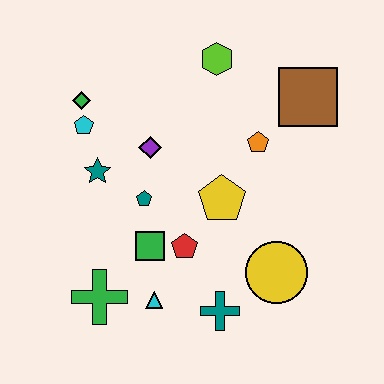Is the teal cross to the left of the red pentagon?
No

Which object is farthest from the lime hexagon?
The green cross is farthest from the lime hexagon.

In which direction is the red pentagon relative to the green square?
The red pentagon is to the right of the green square.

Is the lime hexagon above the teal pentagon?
Yes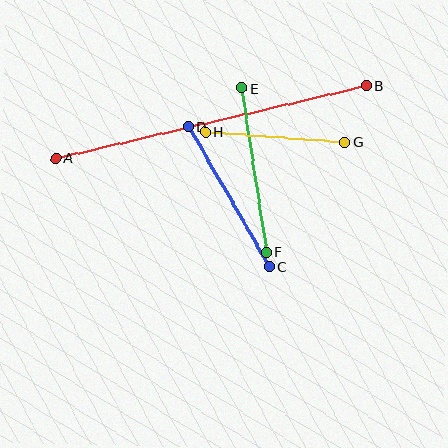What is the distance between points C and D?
The distance is approximately 162 pixels.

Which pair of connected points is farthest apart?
Points A and B are farthest apart.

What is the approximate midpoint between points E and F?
The midpoint is at approximately (254, 170) pixels.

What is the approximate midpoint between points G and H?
The midpoint is at approximately (275, 137) pixels.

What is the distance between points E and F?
The distance is approximately 166 pixels.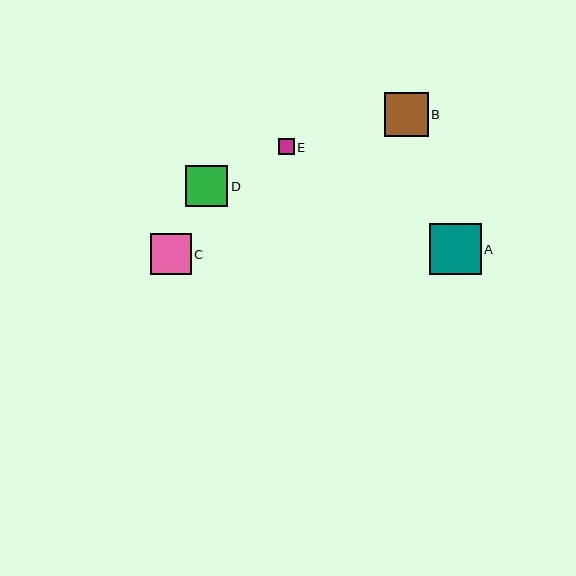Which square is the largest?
Square A is the largest with a size of approximately 52 pixels.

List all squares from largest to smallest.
From largest to smallest: A, B, D, C, E.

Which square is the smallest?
Square E is the smallest with a size of approximately 16 pixels.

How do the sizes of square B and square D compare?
Square B and square D are approximately the same size.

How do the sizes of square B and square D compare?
Square B and square D are approximately the same size.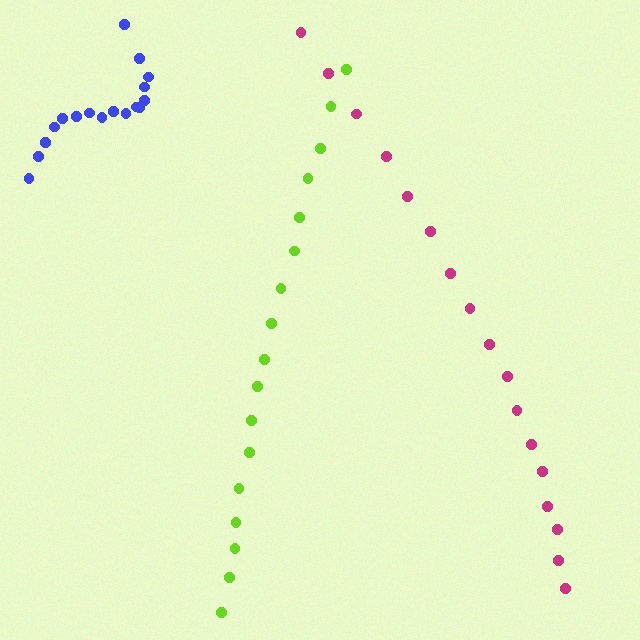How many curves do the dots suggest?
There are 3 distinct paths.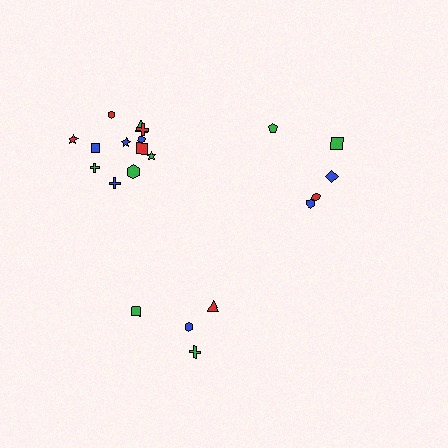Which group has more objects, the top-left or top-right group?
The top-left group.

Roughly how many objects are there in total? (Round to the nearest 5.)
Roughly 20 objects in total.